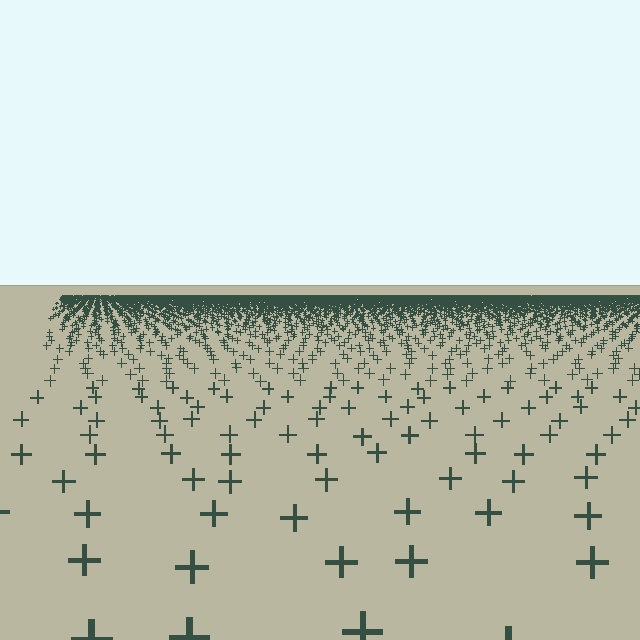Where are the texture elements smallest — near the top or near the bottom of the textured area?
Near the top.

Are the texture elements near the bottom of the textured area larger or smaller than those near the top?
Larger. Near the bottom, elements are closer to the viewer and appear at a bigger on-screen size.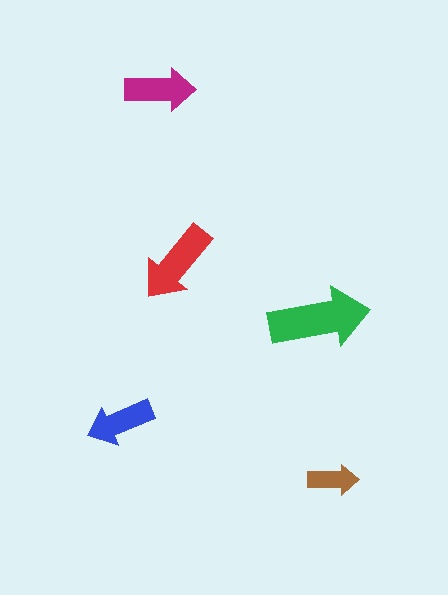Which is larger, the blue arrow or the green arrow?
The green one.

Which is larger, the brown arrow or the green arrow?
The green one.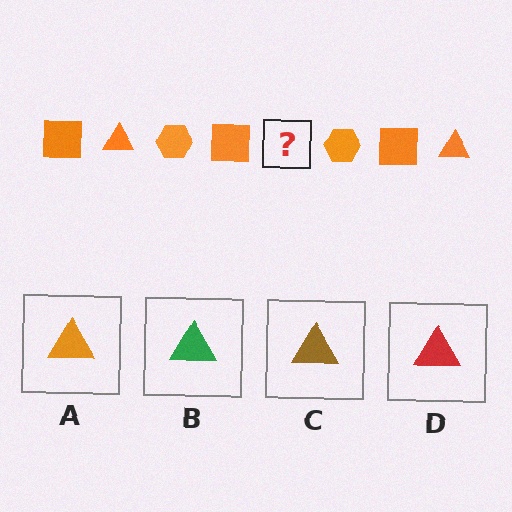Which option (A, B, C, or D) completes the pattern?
A.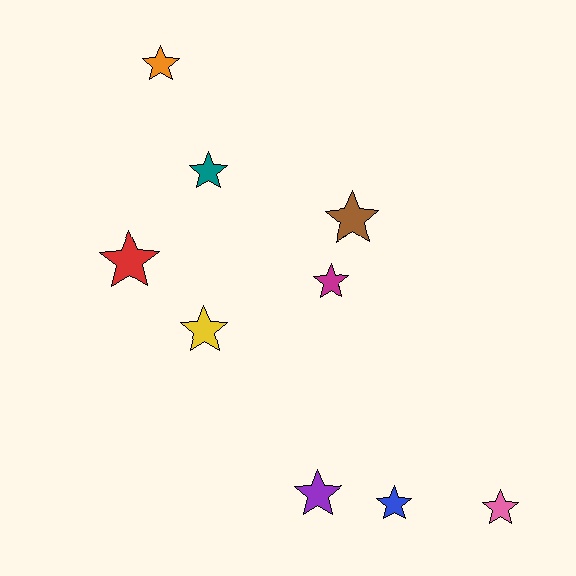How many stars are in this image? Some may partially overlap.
There are 9 stars.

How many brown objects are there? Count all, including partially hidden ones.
There is 1 brown object.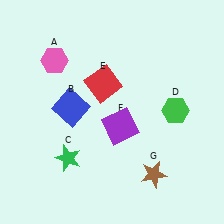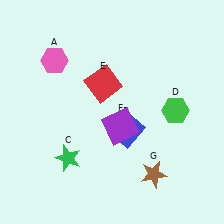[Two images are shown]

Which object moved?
The blue square (B) moved right.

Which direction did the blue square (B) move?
The blue square (B) moved right.